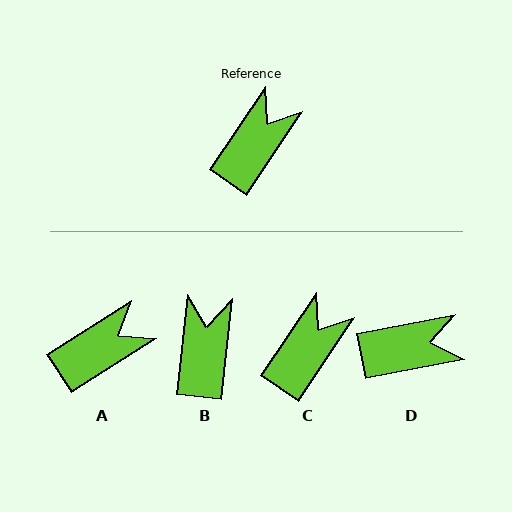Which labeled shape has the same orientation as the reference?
C.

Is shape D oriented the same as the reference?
No, it is off by about 46 degrees.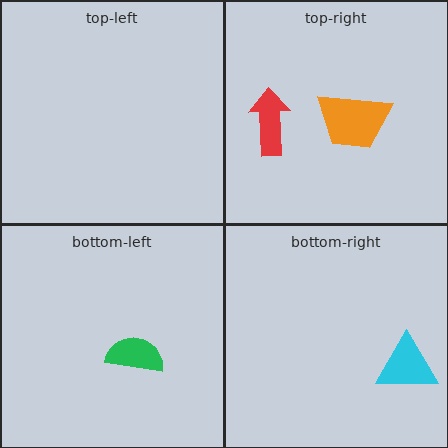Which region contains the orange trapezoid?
The top-right region.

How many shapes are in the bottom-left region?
1.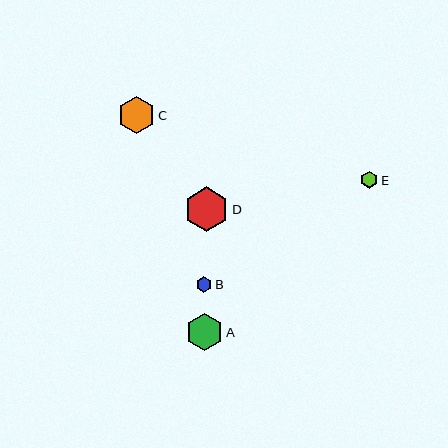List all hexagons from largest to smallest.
From largest to smallest: D, C, A, E, B.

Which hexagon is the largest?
Hexagon D is the largest with a size of approximately 44 pixels.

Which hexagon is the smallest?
Hexagon B is the smallest with a size of approximately 16 pixels.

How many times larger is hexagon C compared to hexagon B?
Hexagon C is approximately 2.3 times the size of hexagon B.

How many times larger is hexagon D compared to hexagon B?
Hexagon D is approximately 2.8 times the size of hexagon B.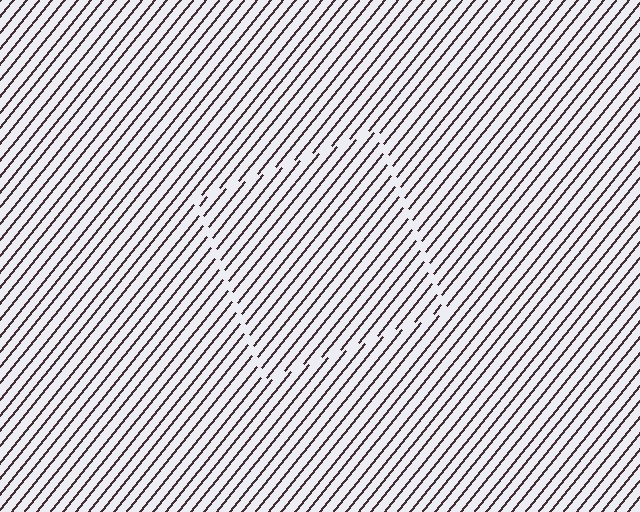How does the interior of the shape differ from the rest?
The interior of the shape contains the same grating, shifted by half a period — the contour is defined by the phase discontinuity where line-ends from the inner and outer gratings abut.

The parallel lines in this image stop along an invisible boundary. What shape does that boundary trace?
An illusory square. The interior of the shape contains the same grating, shifted by half a period — the contour is defined by the phase discontinuity where line-ends from the inner and outer gratings abut.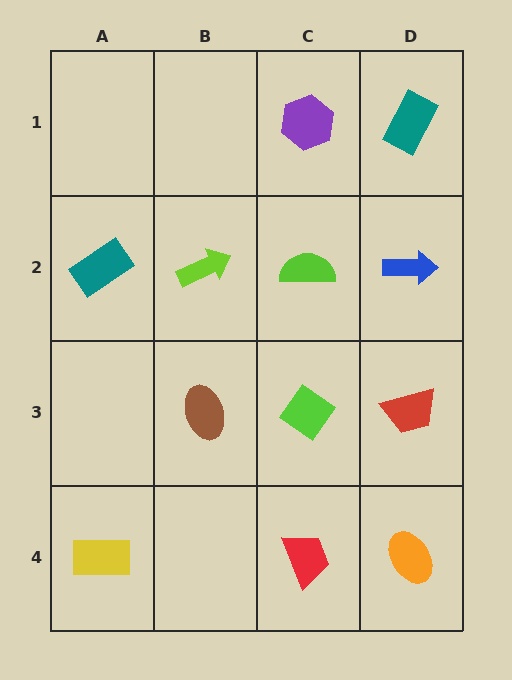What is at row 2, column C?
A lime semicircle.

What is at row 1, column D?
A teal rectangle.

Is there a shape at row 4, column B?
No, that cell is empty.